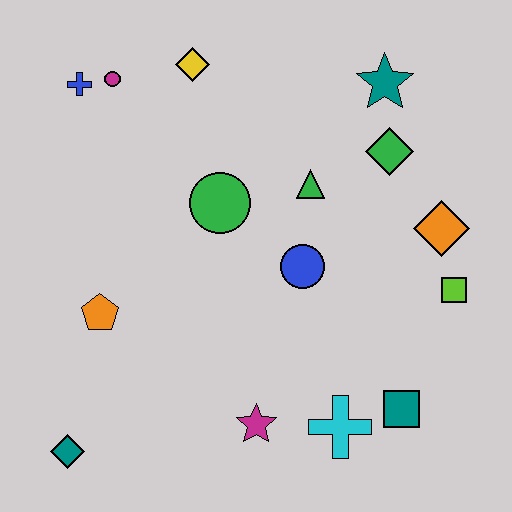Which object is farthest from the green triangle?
The teal diamond is farthest from the green triangle.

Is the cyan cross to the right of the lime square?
No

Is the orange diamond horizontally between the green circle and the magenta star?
No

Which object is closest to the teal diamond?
The orange pentagon is closest to the teal diamond.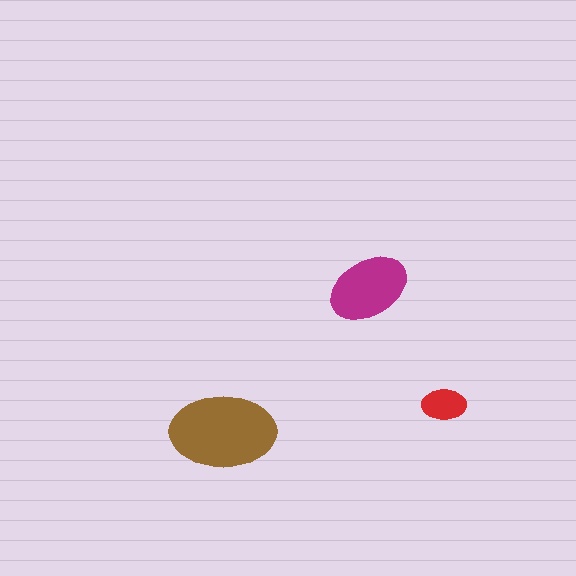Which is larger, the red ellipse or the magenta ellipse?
The magenta one.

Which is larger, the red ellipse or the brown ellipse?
The brown one.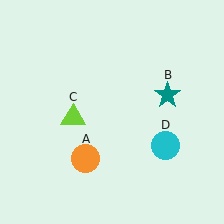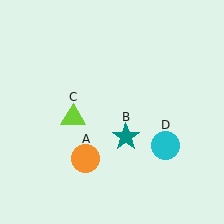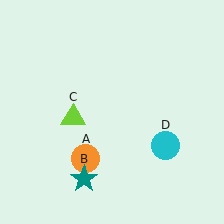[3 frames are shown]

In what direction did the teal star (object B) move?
The teal star (object B) moved down and to the left.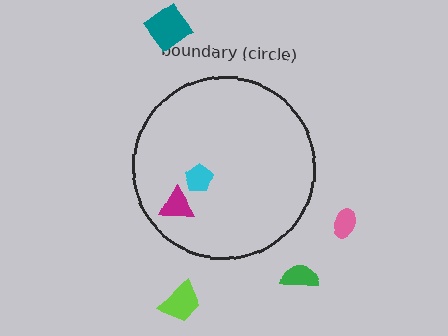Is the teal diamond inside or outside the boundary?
Outside.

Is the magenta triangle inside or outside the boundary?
Inside.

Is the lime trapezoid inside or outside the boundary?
Outside.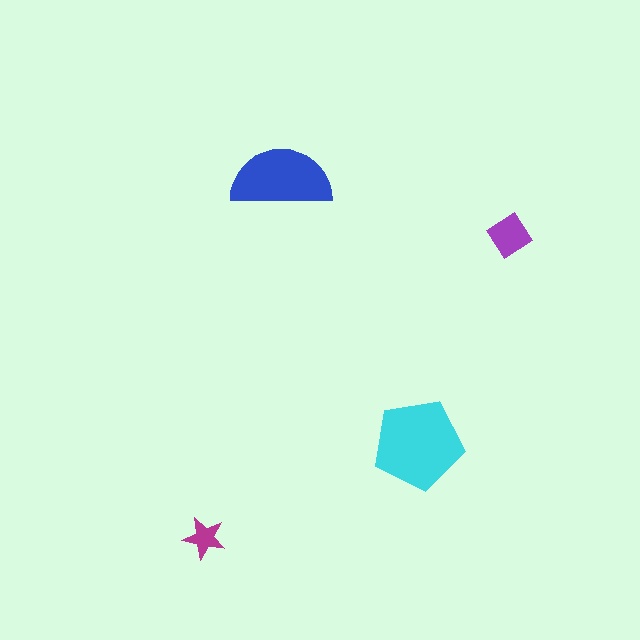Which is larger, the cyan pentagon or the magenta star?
The cyan pentagon.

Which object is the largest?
The cyan pentagon.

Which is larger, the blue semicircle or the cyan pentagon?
The cyan pentagon.